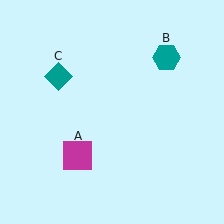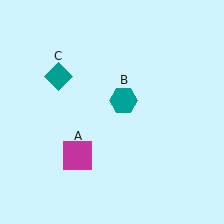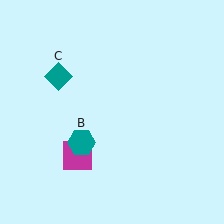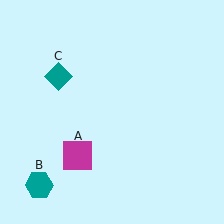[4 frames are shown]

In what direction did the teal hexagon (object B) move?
The teal hexagon (object B) moved down and to the left.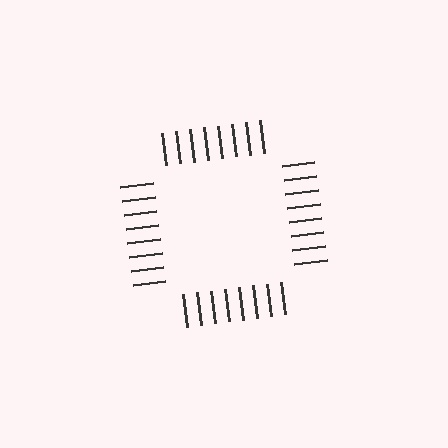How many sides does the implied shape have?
4 sides — the line-ends trace a square.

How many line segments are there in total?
32 — 8 along each of the 4 edges.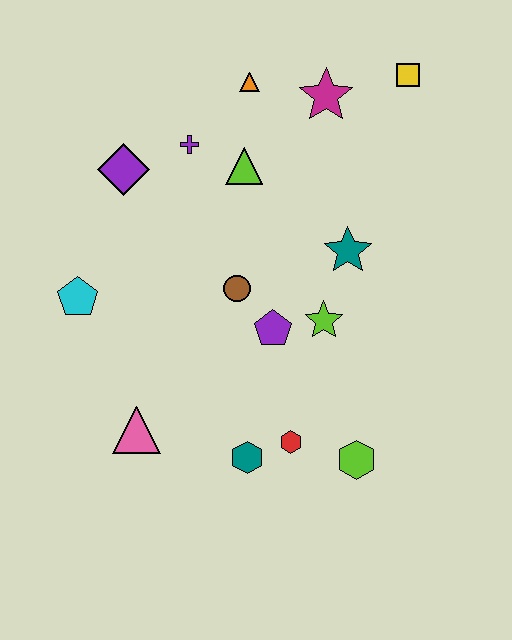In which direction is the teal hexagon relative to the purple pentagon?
The teal hexagon is below the purple pentagon.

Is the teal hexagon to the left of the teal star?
Yes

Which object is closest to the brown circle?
The purple pentagon is closest to the brown circle.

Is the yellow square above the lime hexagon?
Yes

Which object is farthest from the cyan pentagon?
The yellow square is farthest from the cyan pentagon.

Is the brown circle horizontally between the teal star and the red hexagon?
No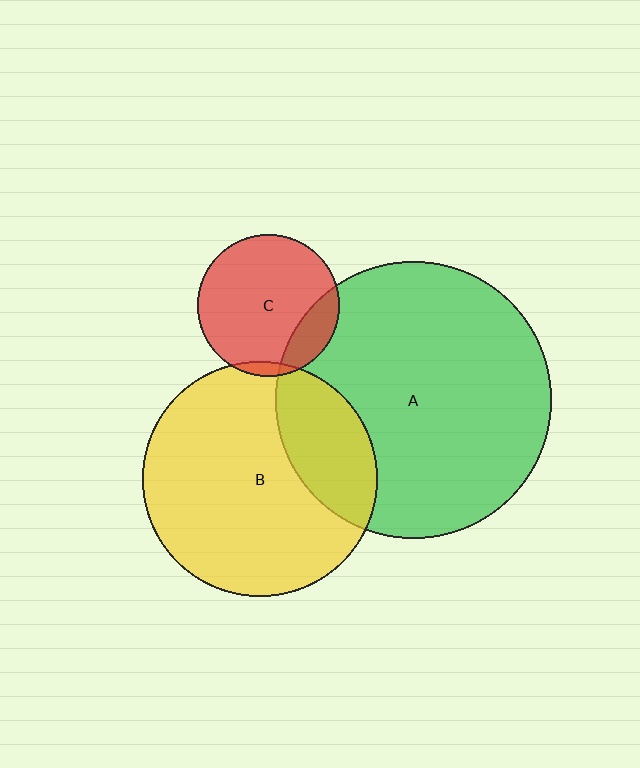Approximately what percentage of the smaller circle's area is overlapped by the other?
Approximately 25%.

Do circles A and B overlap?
Yes.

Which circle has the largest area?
Circle A (green).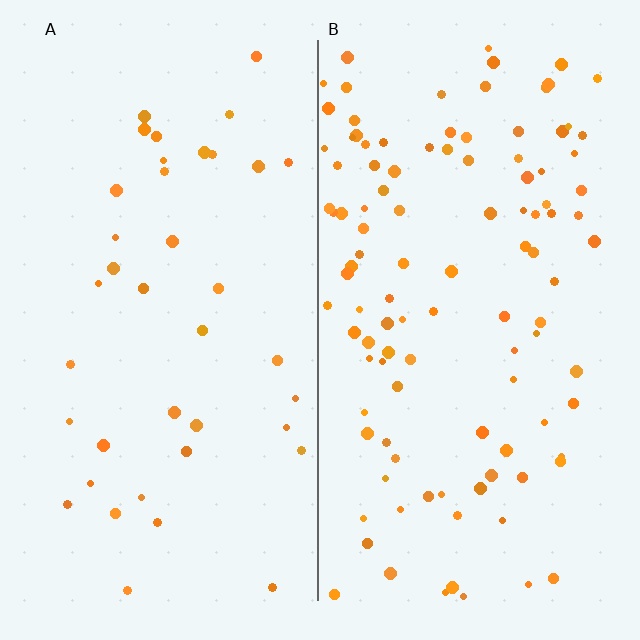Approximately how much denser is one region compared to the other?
Approximately 2.8× — region B over region A.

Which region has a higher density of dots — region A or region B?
B (the right).